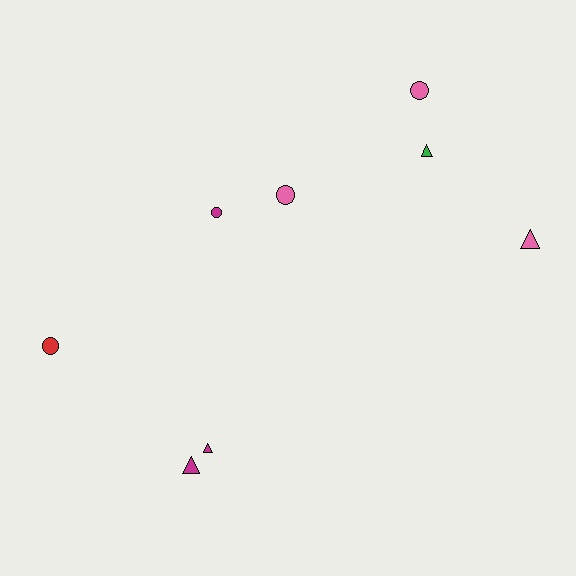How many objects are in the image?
There are 8 objects.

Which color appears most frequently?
Magenta, with 3 objects.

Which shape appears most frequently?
Circle, with 4 objects.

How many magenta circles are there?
There is 1 magenta circle.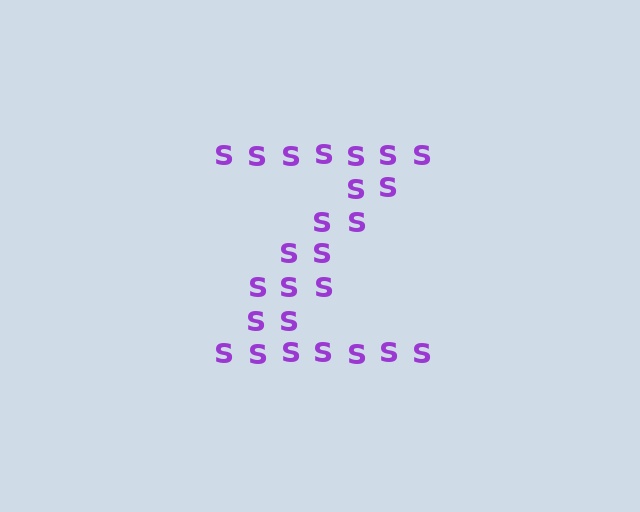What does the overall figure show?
The overall figure shows the letter Z.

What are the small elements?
The small elements are letter S's.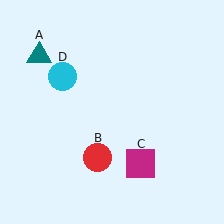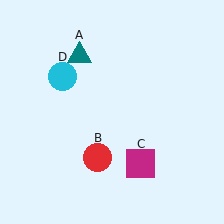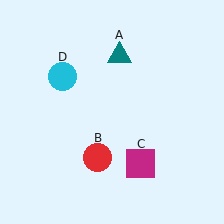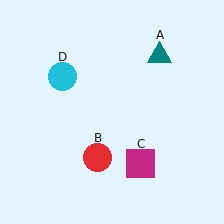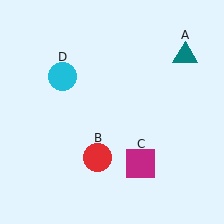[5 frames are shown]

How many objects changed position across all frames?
1 object changed position: teal triangle (object A).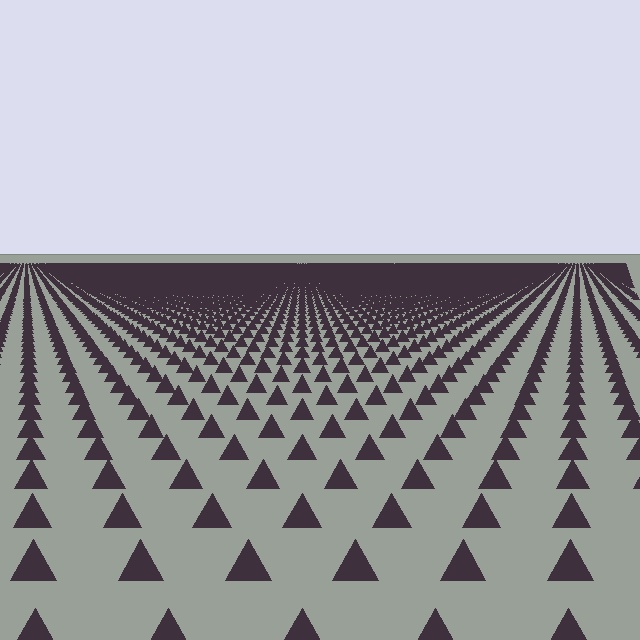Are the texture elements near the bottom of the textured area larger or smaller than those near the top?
Larger. Near the bottom, elements are closer to the viewer and appear at a bigger on-screen size.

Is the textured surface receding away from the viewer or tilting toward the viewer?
The surface is receding away from the viewer. Texture elements get smaller and denser toward the top.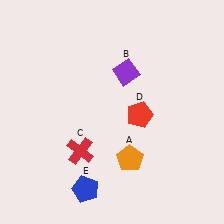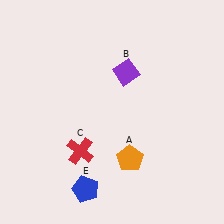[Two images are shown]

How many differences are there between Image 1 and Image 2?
There is 1 difference between the two images.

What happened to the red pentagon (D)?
The red pentagon (D) was removed in Image 2. It was in the bottom-right area of Image 1.